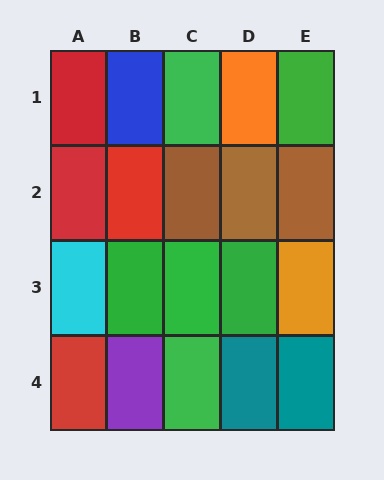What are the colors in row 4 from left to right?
Red, purple, green, teal, teal.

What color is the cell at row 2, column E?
Brown.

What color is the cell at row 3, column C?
Green.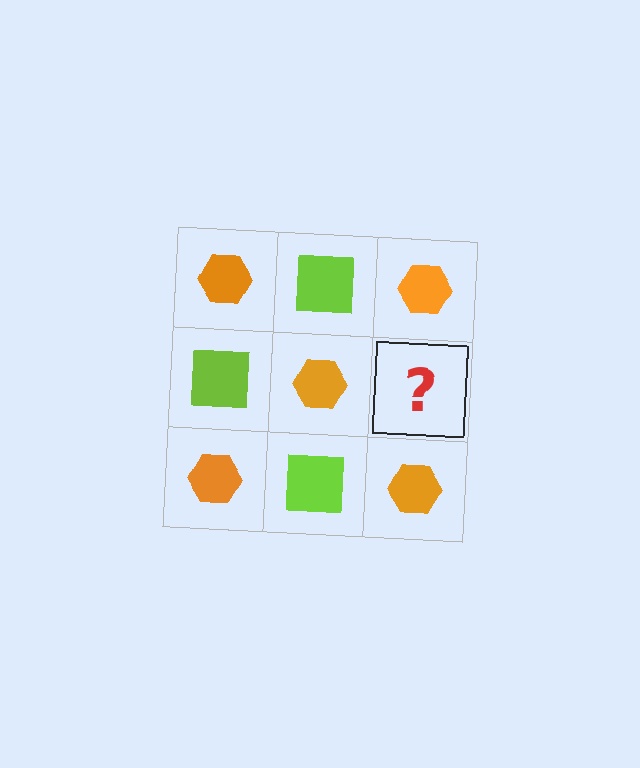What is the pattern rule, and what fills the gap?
The rule is that it alternates orange hexagon and lime square in a checkerboard pattern. The gap should be filled with a lime square.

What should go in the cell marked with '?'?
The missing cell should contain a lime square.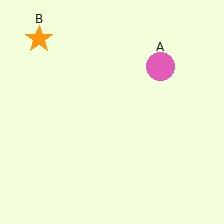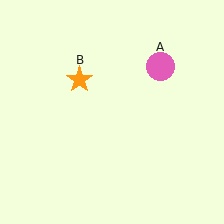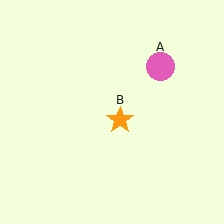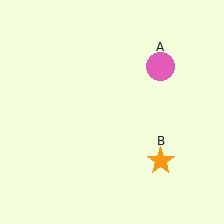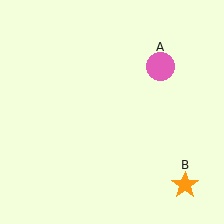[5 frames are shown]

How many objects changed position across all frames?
1 object changed position: orange star (object B).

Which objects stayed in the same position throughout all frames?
Pink circle (object A) remained stationary.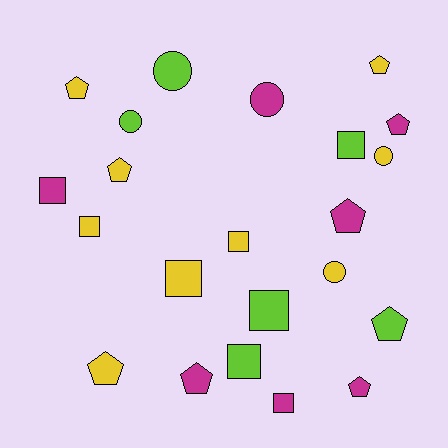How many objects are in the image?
There are 22 objects.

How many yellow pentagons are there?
There are 4 yellow pentagons.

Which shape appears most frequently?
Pentagon, with 9 objects.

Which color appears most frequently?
Yellow, with 9 objects.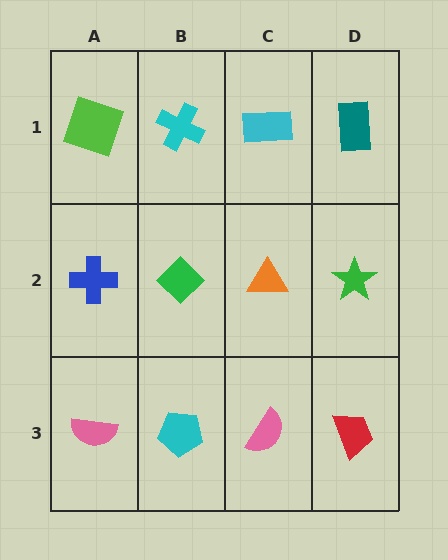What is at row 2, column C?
An orange triangle.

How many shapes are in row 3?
4 shapes.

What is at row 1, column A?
A lime square.